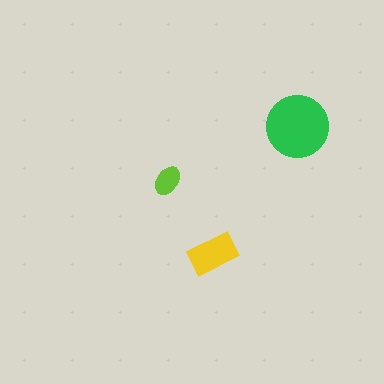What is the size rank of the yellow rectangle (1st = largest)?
2nd.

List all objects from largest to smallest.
The green circle, the yellow rectangle, the lime ellipse.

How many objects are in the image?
There are 3 objects in the image.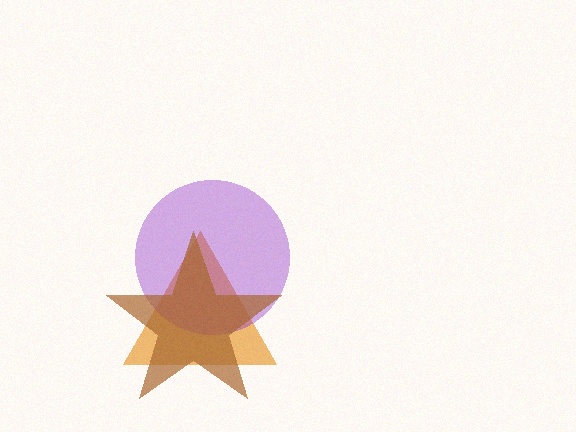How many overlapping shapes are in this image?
There are 3 overlapping shapes in the image.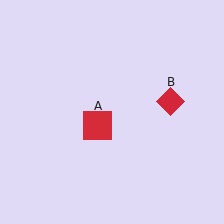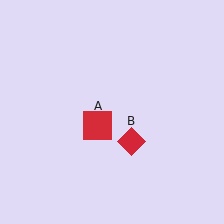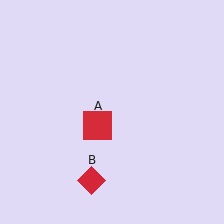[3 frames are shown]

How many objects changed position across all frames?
1 object changed position: red diamond (object B).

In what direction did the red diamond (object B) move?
The red diamond (object B) moved down and to the left.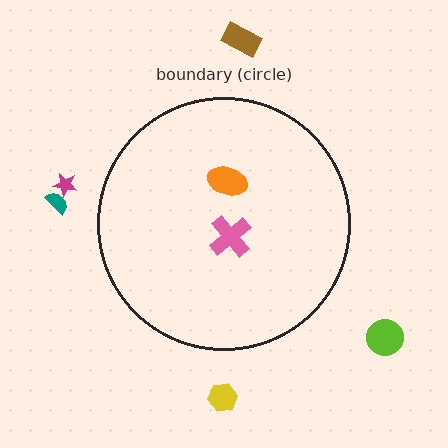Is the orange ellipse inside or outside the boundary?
Inside.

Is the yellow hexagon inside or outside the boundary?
Outside.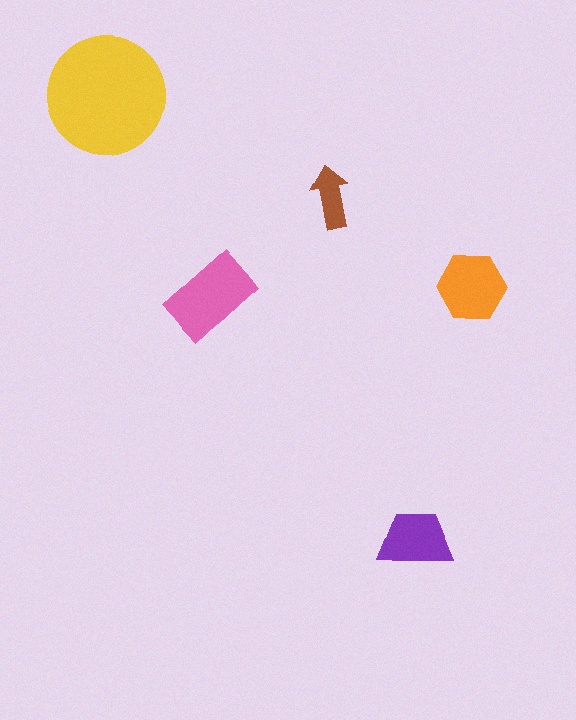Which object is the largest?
The yellow circle.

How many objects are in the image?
There are 5 objects in the image.